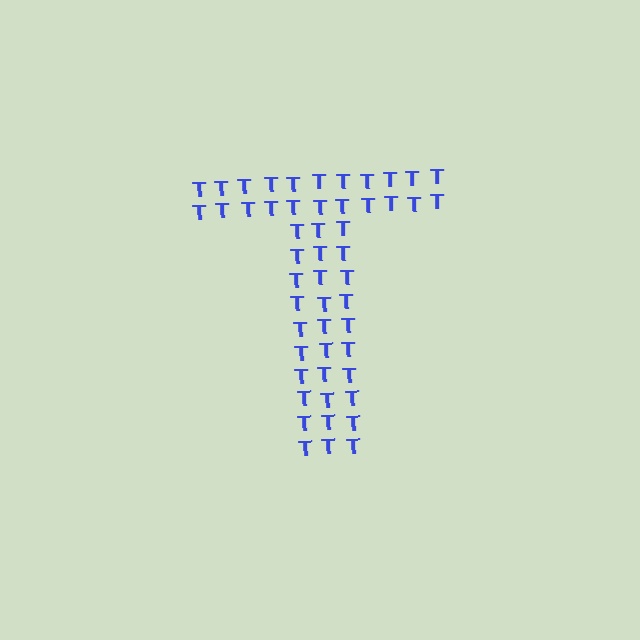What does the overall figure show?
The overall figure shows the letter T.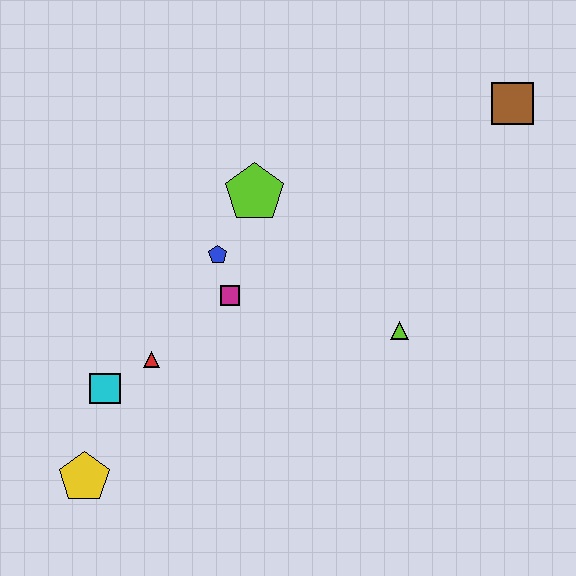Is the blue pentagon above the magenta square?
Yes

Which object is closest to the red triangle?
The cyan square is closest to the red triangle.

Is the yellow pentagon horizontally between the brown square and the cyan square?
No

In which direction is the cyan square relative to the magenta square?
The cyan square is to the left of the magenta square.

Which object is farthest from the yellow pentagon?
The brown square is farthest from the yellow pentagon.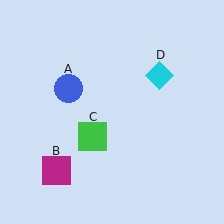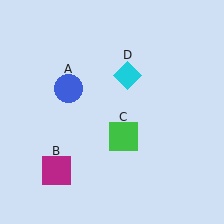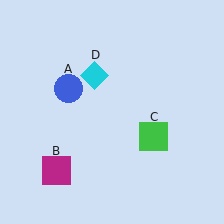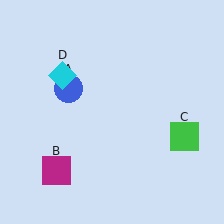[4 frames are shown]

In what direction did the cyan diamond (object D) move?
The cyan diamond (object D) moved left.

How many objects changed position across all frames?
2 objects changed position: green square (object C), cyan diamond (object D).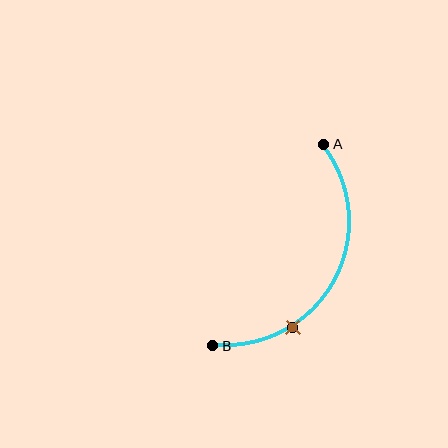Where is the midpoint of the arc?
The arc midpoint is the point on the curve farthest from the straight line joining A and B. It sits to the right of that line.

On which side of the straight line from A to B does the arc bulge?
The arc bulges to the right of the straight line connecting A and B.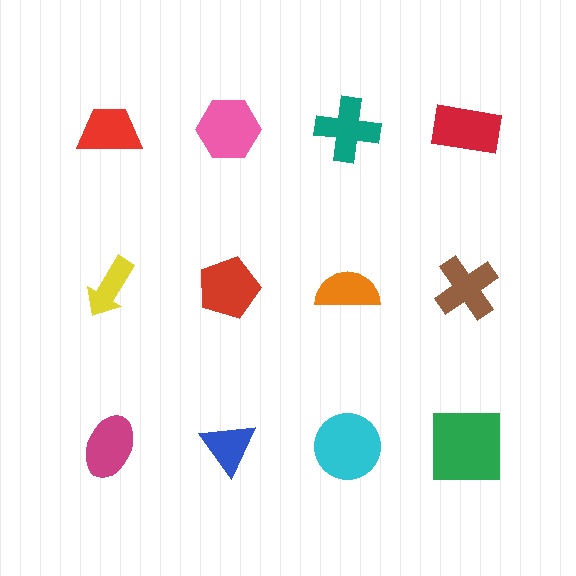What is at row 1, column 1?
A red trapezoid.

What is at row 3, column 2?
A blue triangle.